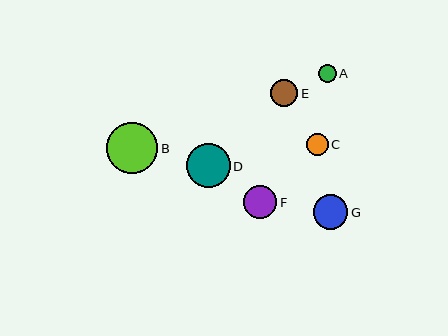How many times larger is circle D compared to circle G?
Circle D is approximately 1.3 times the size of circle G.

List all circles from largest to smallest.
From largest to smallest: B, D, G, F, E, C, A.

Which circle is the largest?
Circle B is the largest with a size of approximately 51 pixels.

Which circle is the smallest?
Circle A is the smallest with a size of approximately 18 pixels.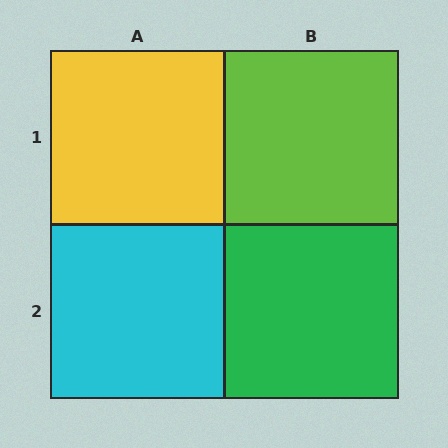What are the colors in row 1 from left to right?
Yellow, lime.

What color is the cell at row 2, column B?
Green.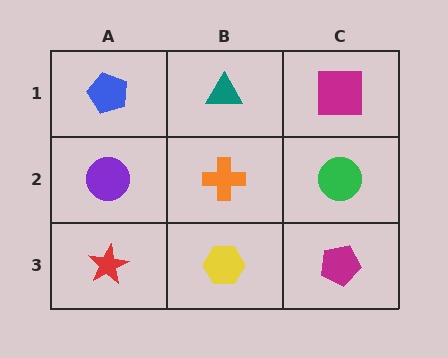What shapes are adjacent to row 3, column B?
An orange cross (row 2, column B), a red star (row 3, column A), a magenta pentagon (row 3, column C).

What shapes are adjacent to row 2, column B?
A teal triangle (row 1, column B), a yellow hexagon (row 3, column B), a purple circle (row 2, column A), a green circle (row 2, column C).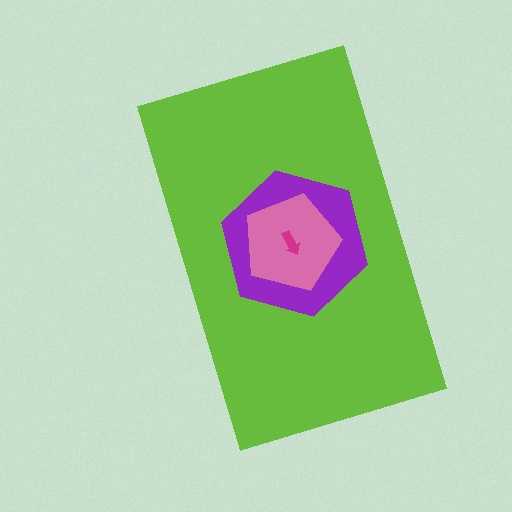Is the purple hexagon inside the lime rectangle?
Yes.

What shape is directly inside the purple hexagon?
The pink pentagon.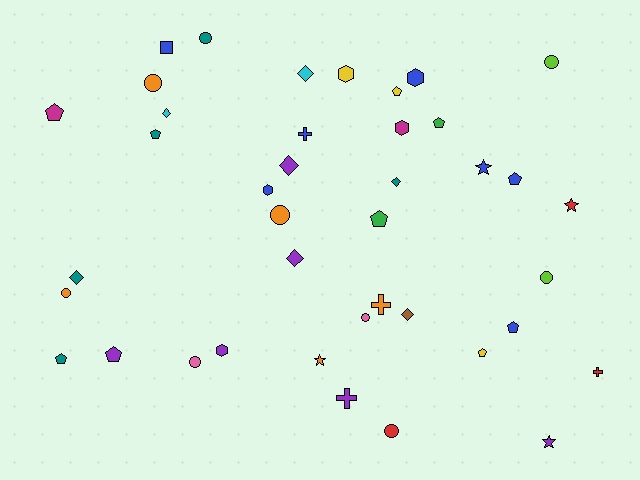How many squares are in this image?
There is 1 square.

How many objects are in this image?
There are 40 objects.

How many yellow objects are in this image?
There are 3 yellow objects.